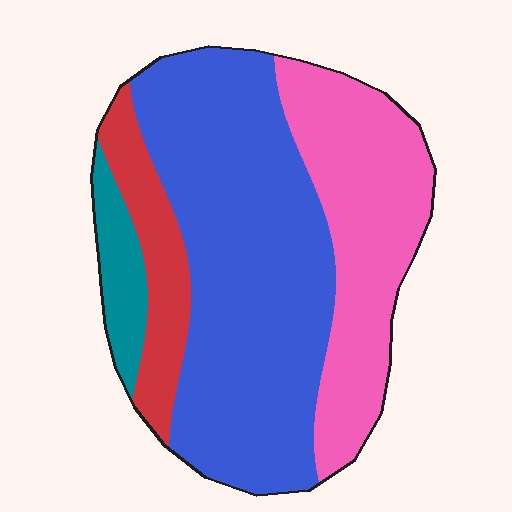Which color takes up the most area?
Blue, at roughly 50%.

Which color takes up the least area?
Teal, at roughly 5%.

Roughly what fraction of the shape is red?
Red takes up about one eighth (1/8) of the shape.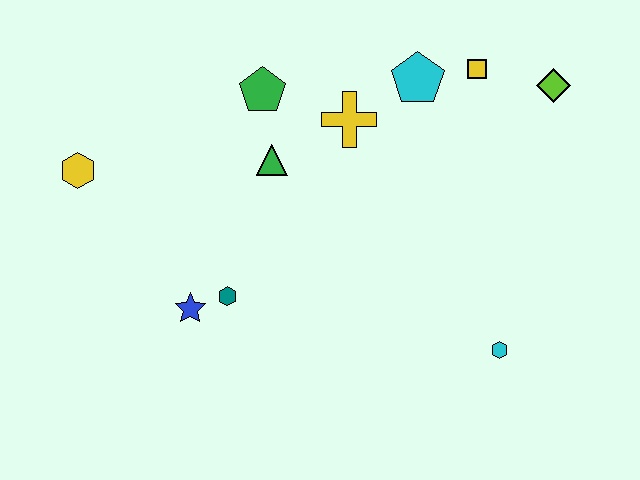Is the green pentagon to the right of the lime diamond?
No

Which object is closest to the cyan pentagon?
The yellow square is closest to the cyan pentagon.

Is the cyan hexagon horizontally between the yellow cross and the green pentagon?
No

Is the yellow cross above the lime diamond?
No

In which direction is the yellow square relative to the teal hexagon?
The yellow square is to the right of the teal hexagon.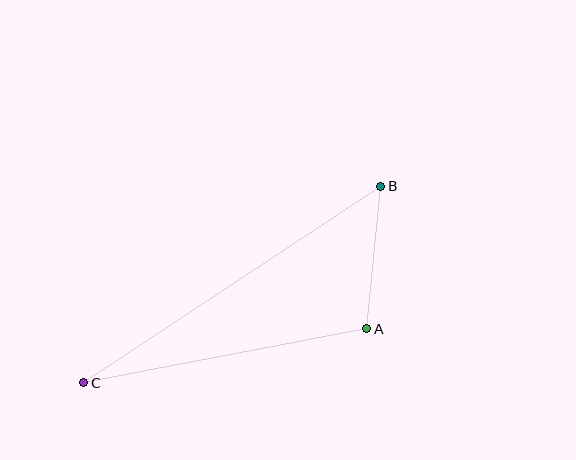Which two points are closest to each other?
Points A and B are closest to each other.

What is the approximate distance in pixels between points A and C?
The distance between A and C is approximately 288 pixels.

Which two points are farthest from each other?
Points B and C are farthest from each other.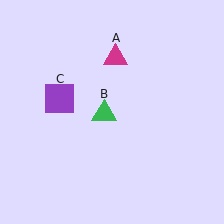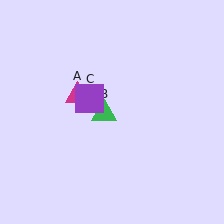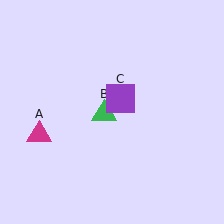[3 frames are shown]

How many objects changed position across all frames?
2 objects changed position: magenta triangle (object A), purple square (object C).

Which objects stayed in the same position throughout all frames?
Green triangle (object B) remained stationary.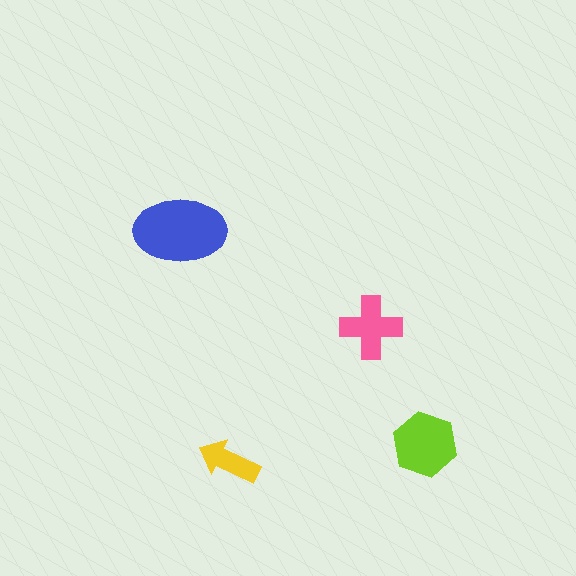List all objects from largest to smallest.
The blue ellipse, the lime hexagon, the pink cross, the yellow arrow.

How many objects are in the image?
There are 4 objects in the image.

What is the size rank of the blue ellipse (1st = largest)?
1st.